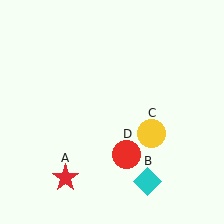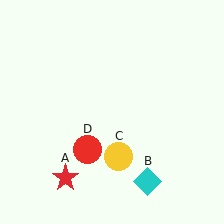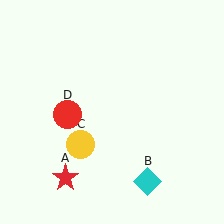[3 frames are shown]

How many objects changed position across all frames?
2 objects changed position: yellow circle (object C), red circle (object D).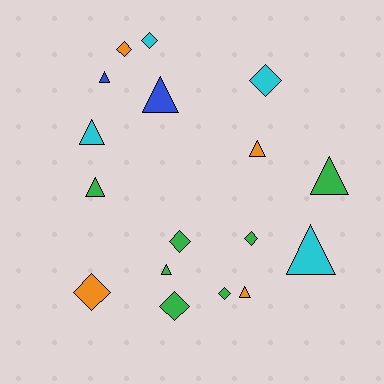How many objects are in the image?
There are 17 objects.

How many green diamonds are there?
There are 4 green diamonds.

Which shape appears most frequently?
Triangle, with 9 objects.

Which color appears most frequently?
Green, with 7 objects.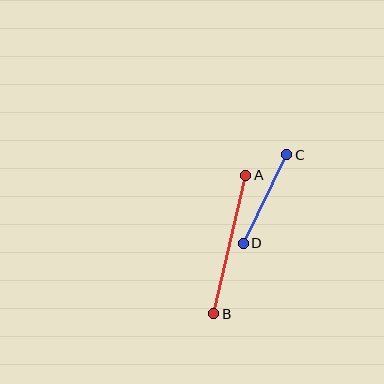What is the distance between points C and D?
The distance is approximately 99 pixels.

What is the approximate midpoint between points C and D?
The midpoint is at approximately (265, 199) pixels.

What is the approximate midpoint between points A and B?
The midpoint is at approximately (230, 244) pixels.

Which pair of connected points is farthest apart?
Points A and B are farthest apart.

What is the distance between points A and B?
The distance is approximately 142 pixels.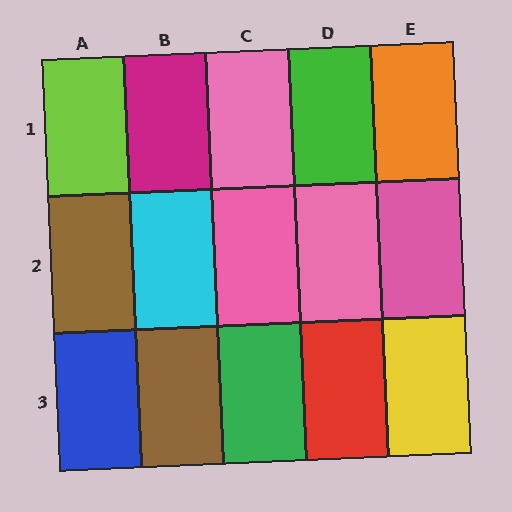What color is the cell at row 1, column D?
Green.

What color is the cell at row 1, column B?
Magenta.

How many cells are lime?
1 cell is lime.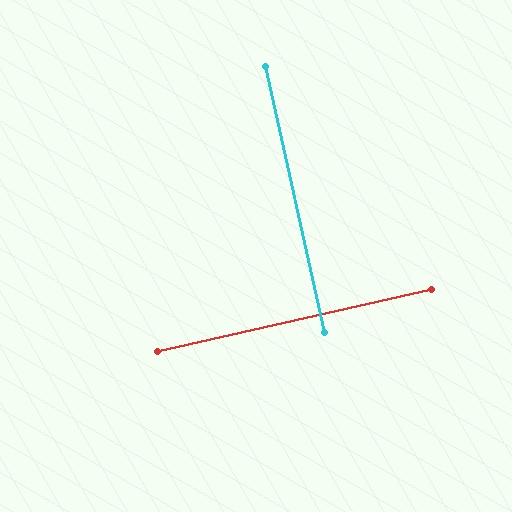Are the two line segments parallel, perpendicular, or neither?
Perpendicular — they meet at approximately 90°.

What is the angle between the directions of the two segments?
Approximately 90 degrees.